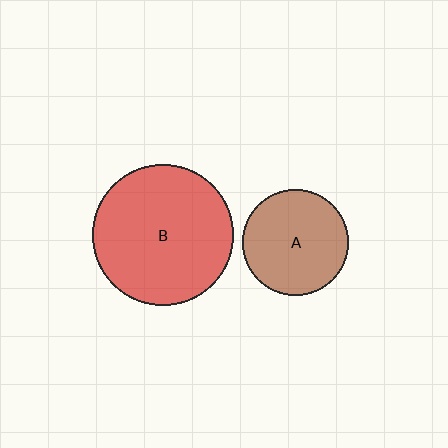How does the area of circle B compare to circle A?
Approximately 1.8 times.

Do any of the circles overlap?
No, none of the circles overlap.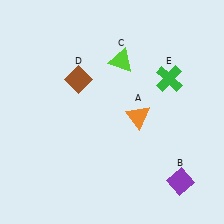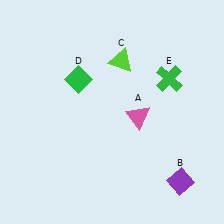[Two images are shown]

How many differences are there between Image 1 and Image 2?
There are 2 differences between the two images.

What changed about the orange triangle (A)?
In Image 1, A is orange. In Image 2, it changed to pink.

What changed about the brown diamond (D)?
In Image 1, D is brown. In Image 2, it changed to green.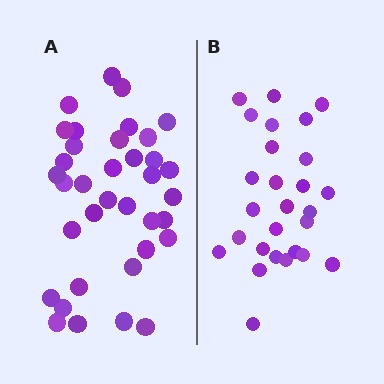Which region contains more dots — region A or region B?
Region A (the left region) has more dots.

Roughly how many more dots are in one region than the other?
Region A has roughly 8 or so more dots than region B.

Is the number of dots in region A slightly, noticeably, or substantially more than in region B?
Region A has noticeably more, but not dramatically so. The ratio is roughly 1.3 to 1.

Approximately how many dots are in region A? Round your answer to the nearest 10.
About 40 dots. (The exact count is 36, which rounds to 40.)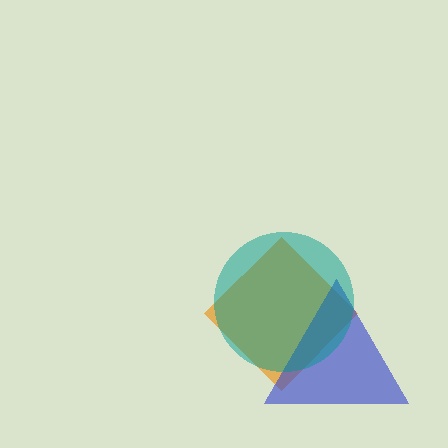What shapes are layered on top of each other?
The layered shapes are: an orange diamond, a blue triangle, a teal circle.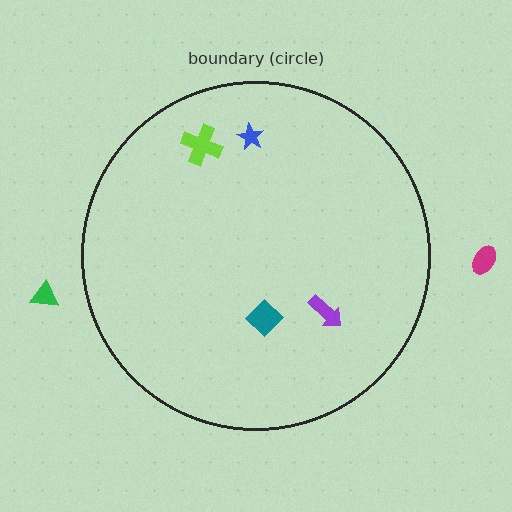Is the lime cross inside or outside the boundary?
Inside.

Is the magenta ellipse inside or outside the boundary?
Outside.